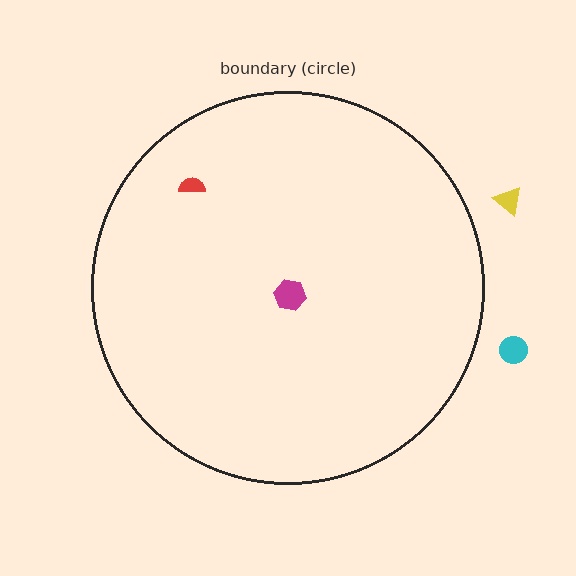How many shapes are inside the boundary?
2 inside, 2 outside.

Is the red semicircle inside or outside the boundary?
Inside.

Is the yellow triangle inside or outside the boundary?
Outside.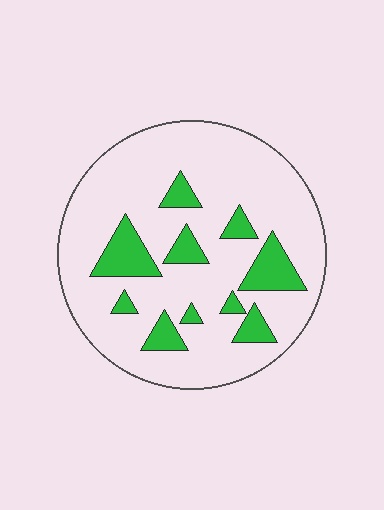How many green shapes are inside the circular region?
10.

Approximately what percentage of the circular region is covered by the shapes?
Approximately 20%.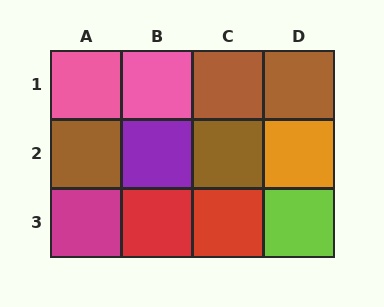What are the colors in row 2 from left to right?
Brown, purple, brown, orange.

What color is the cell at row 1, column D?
Brown.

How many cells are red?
2 cells are red.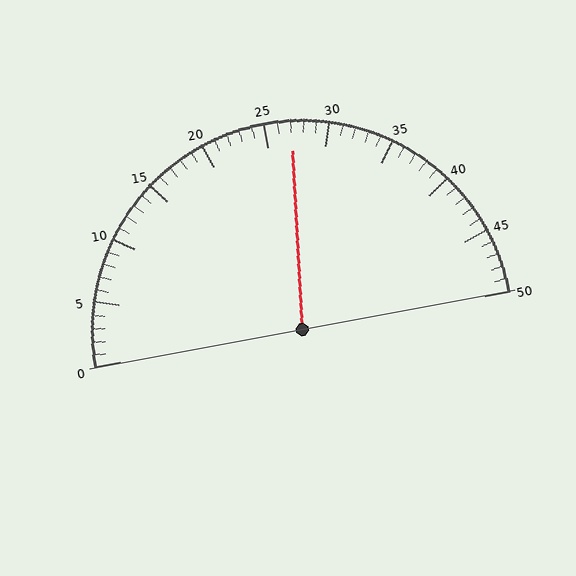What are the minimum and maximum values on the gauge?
The gauge ranges from 0 to 50.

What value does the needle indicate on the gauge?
The needle indicates approximately 27.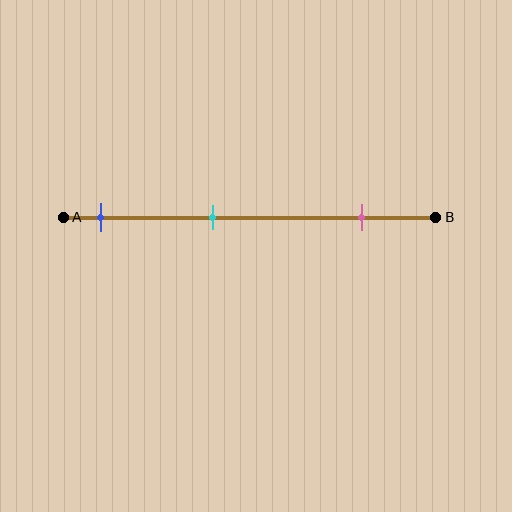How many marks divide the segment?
There are 3 marks dividing the segment.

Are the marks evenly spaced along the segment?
Yes, the marks are approximately evenly spaced.